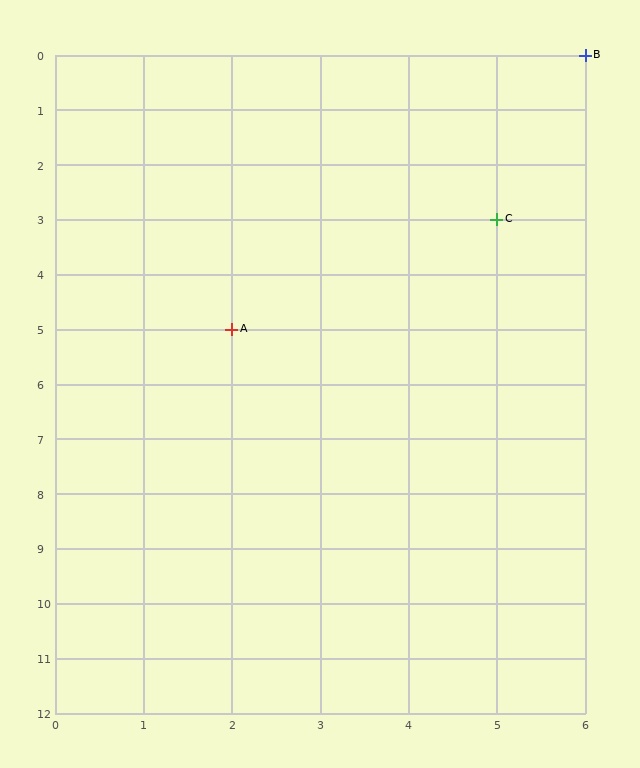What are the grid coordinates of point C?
Point C is at grid coordinates (5, 3).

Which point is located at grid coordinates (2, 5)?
Point A is at (2, 5).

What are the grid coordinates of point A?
Point A is at grid coordinates (2, 5).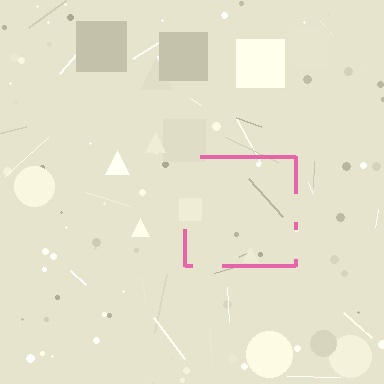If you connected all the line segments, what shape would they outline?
They would outline a square.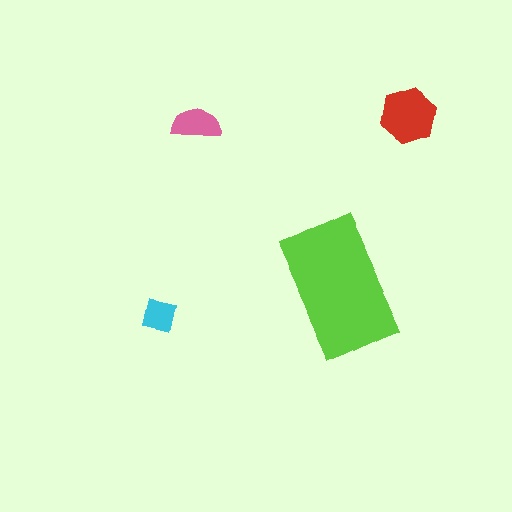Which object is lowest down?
The cyan square is bottommost.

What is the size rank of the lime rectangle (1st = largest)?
1st.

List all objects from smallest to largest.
The cyan square, the pink semicircle, the red hexagon, the lime rectangle.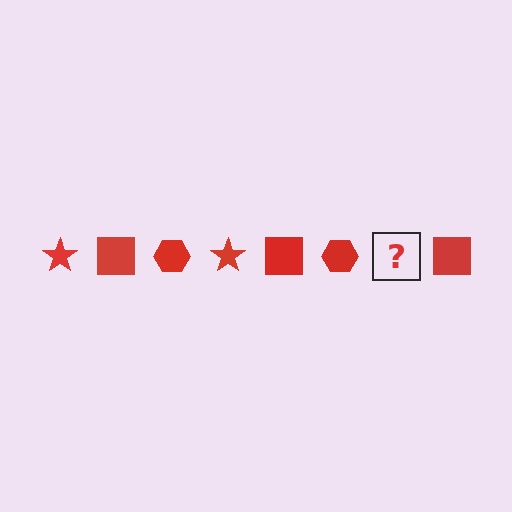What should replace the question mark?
The question mark should be replaced with a red star.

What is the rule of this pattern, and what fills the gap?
The rule is that the pattern cycles through star, square, hexagon shapes in red. The gap should be filled with a red star.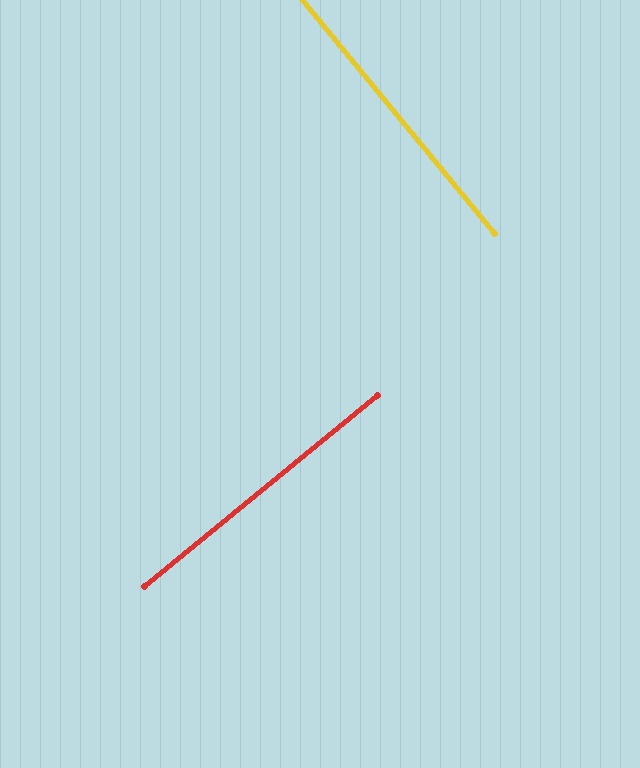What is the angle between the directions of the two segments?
Approximately 90 degrees.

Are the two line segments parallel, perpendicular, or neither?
Perpendicular — they meet at approximately 90°.